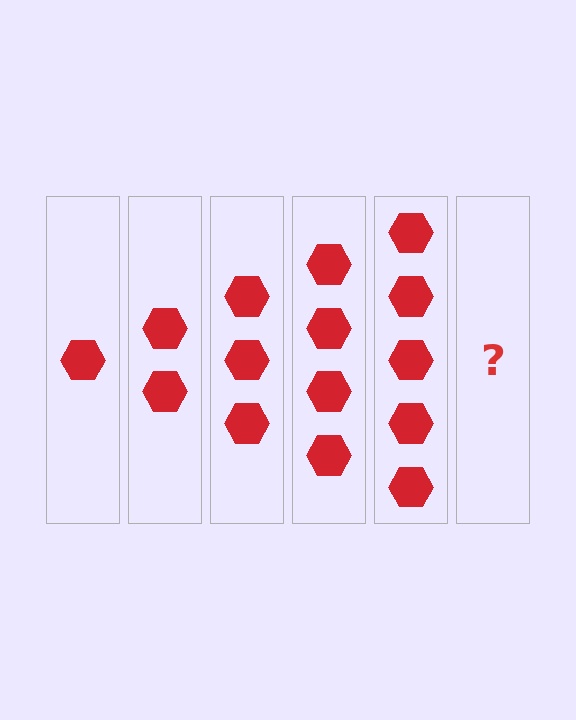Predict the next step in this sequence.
The next step is 6 hexagons.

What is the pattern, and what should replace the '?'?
The pattern is that each step adds one more hexagon. The '?' should be 6 hexagons.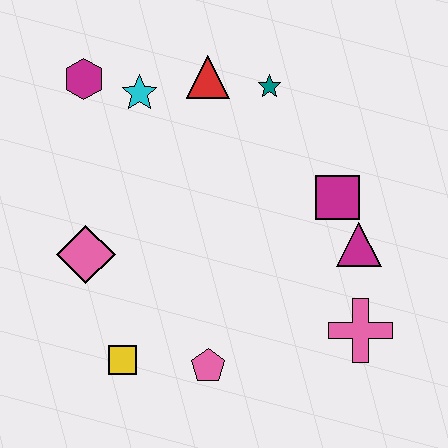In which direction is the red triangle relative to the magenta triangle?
The red triangle is above the magenta triangle.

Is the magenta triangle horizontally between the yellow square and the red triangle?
No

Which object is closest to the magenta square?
The magenta triangle is closest to the magenta square.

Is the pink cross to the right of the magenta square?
Yes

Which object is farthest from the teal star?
The yellow square is farthest from the teal star.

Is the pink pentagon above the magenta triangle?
No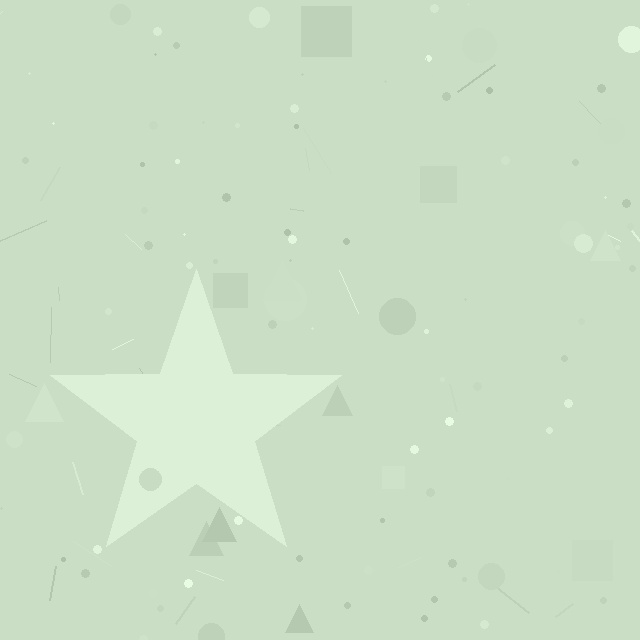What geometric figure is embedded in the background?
A star is embedded in the background.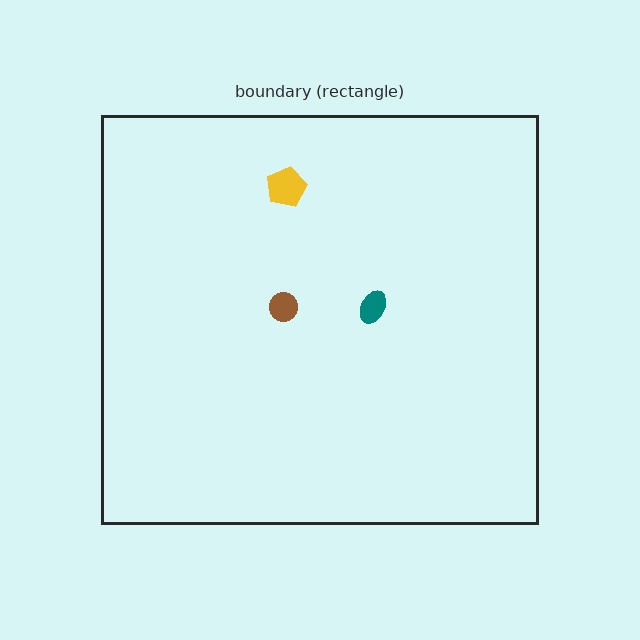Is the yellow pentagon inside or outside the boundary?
Inside.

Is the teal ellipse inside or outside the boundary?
Inside.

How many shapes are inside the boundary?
3 inside, 0 outside.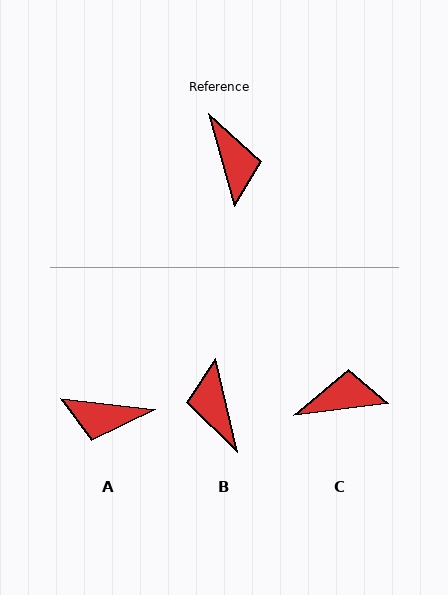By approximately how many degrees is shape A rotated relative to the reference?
Approximately 112 degrees clockwise.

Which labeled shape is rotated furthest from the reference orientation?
B, about 178 degrees away.